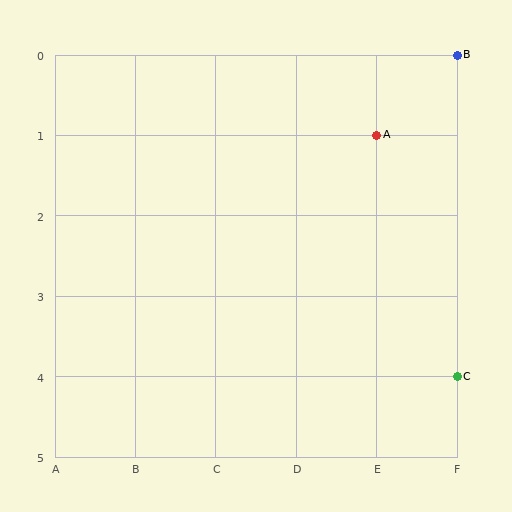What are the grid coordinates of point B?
Point B is at grid coordinates (F, 0).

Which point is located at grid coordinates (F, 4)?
Point C is at (F, 4).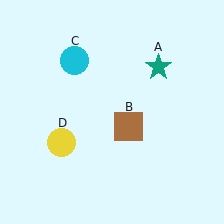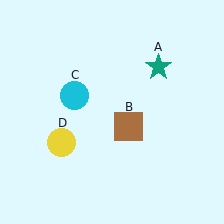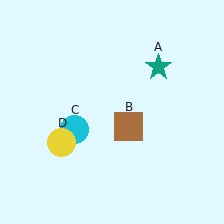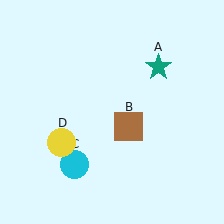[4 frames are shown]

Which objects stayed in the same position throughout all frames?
Teal star (object A) and brown square (object B) and yellow circle (object D) remained stationary.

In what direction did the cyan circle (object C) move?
The cyan circle (object C) moved down.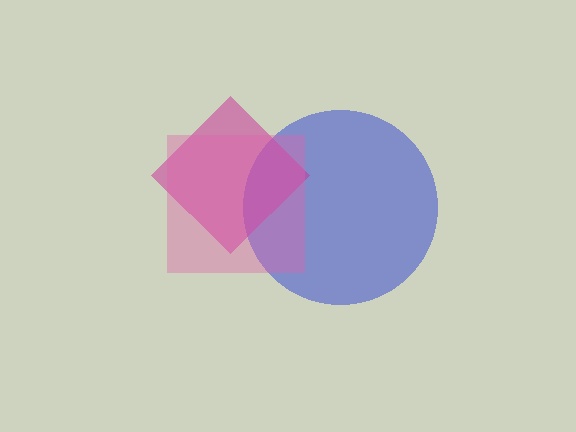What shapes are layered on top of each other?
The layered shapes are: a blue circle, a magenta diamond, a pink square.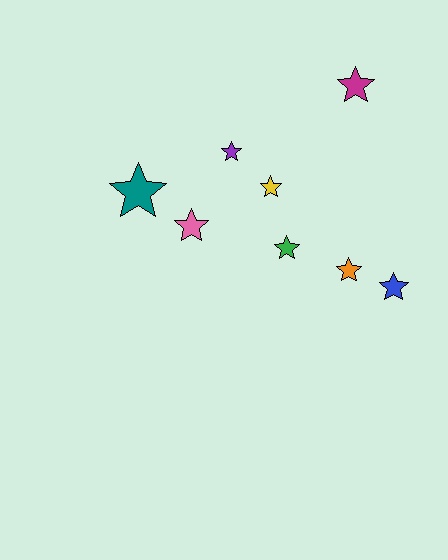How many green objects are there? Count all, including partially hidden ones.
There is 1 green object.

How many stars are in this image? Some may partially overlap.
There are 8 stars.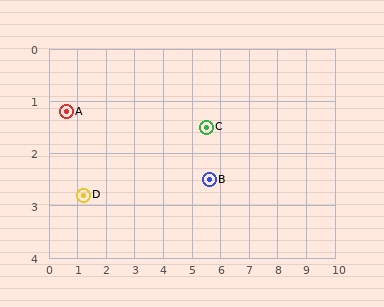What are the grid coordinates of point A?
Point A is at approximately (0.6, 1.2).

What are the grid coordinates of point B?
Point B is at approximately (5.6, 2.5).